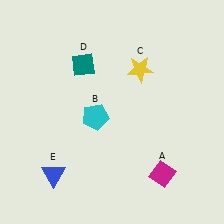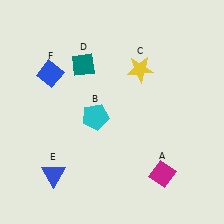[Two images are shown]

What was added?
A blue diamond (F) was added in Image 2.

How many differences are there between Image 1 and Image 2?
There is 1 difference between the two images.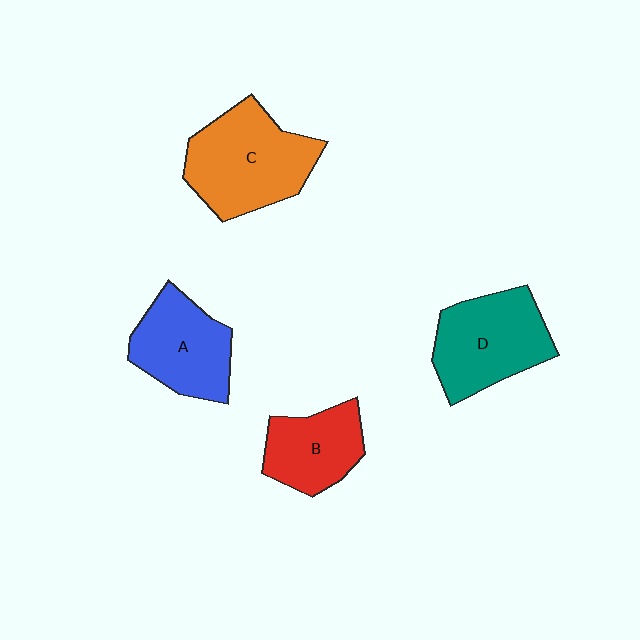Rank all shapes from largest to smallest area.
From largest to smallest: C (orange), D (teal), A (blue), B (red).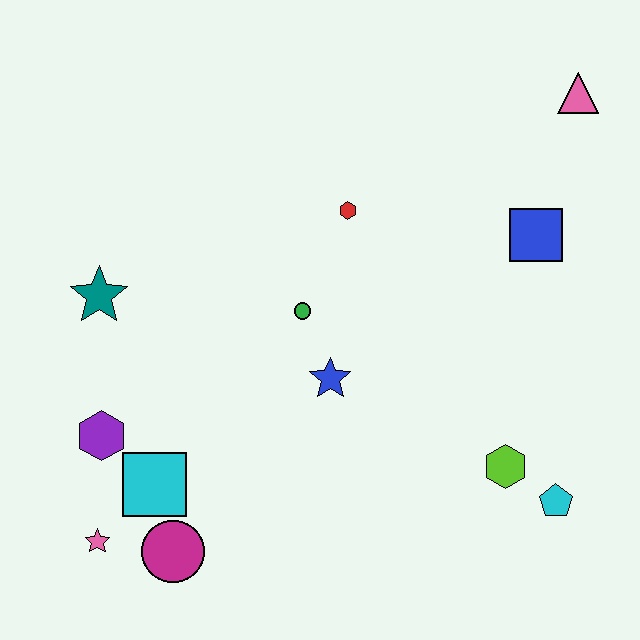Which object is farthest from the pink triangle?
The pink star is farthest from the pink triangle.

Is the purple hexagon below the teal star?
Yes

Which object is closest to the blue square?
The pink triangle is closest to the blue square.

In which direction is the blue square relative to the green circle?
The blue square is to the right of the green circle.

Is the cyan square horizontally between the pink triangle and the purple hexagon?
Yes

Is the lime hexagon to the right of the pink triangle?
No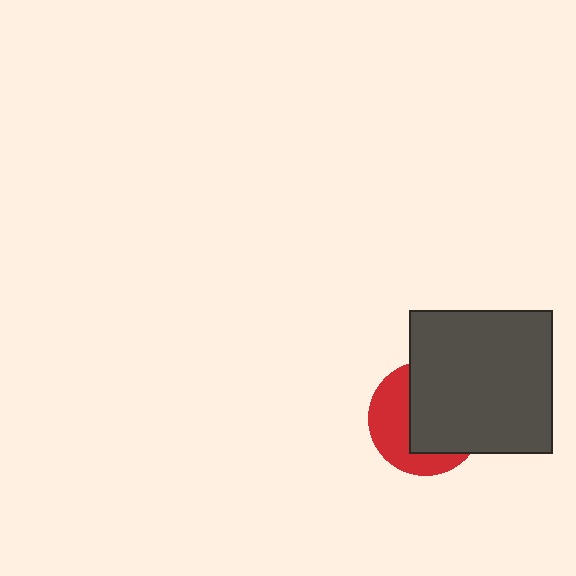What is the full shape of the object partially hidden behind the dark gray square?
The partially hidden object is a red circle.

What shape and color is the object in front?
The object in front is a dark gray square.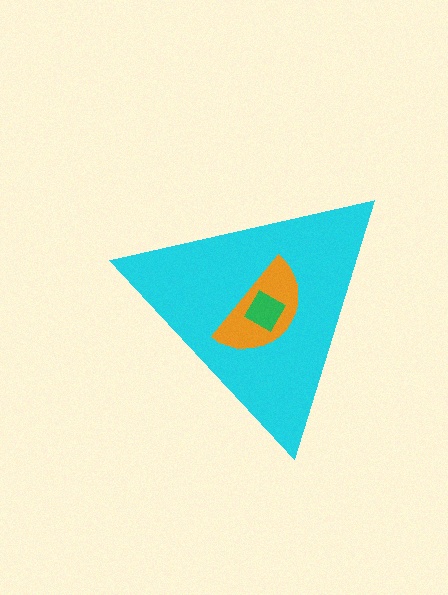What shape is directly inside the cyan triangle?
The orange semicircle.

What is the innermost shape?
The green diamond.